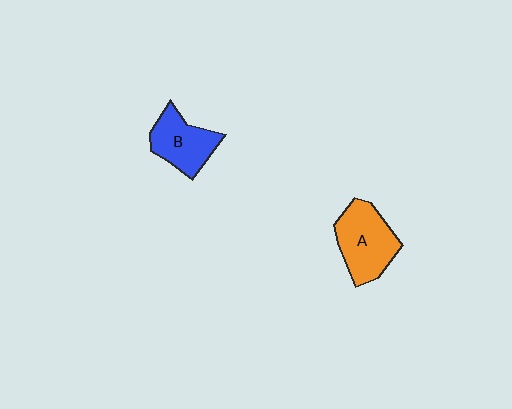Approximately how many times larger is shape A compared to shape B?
Approximately 1.2 times.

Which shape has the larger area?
Shape A (orange).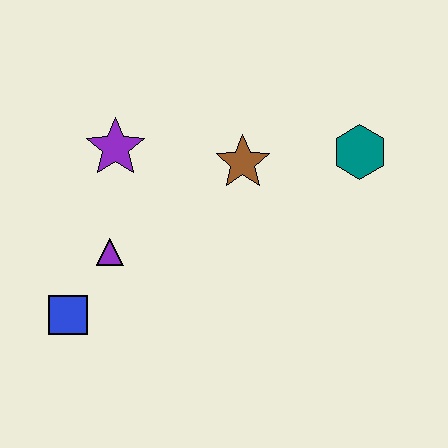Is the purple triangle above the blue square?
Yes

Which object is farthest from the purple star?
The teal hexagon is farthest from the purple star.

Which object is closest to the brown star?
The teal hexagon is closest to the brown star.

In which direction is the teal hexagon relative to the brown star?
The teal hexagon is to the right of the brown star.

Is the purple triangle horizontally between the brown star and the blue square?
Yes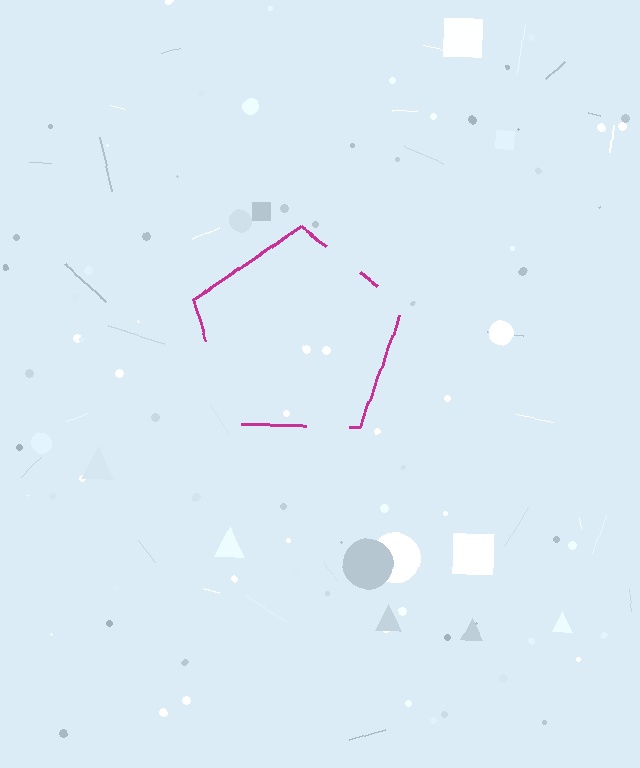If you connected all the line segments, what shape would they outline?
They would outline a pentagon.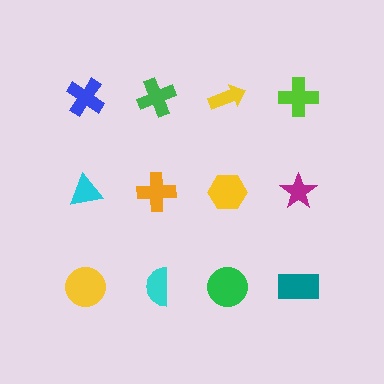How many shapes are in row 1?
4 shapes.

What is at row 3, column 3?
A green circle.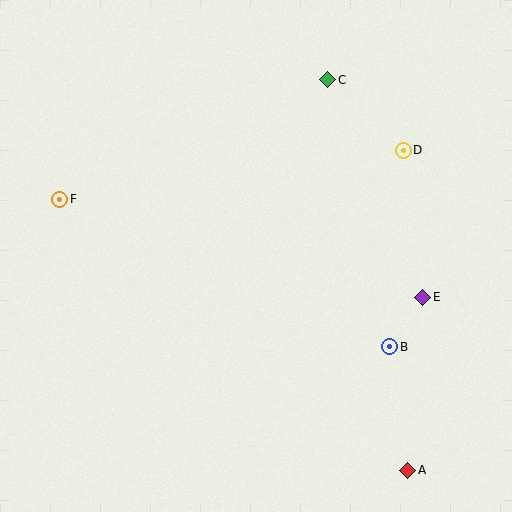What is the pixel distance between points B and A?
The distance between B and A is 125 pixels.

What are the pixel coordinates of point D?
Point D is at (403, 150).